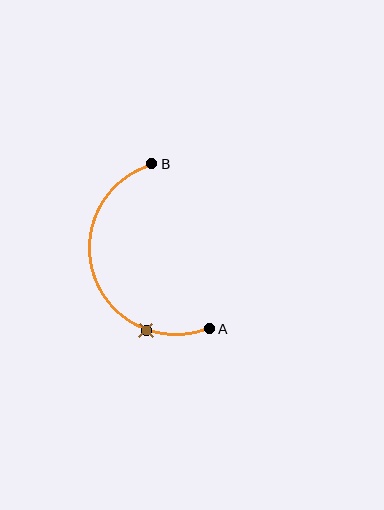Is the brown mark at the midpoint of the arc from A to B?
No. The brown mark lies on the arc but is closer to endpoint A. The arc midpoint would be at the point on the curve equidistant along the arc from both A and B.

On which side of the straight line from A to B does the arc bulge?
The arc bulges to the left of the straight line connecting A and B.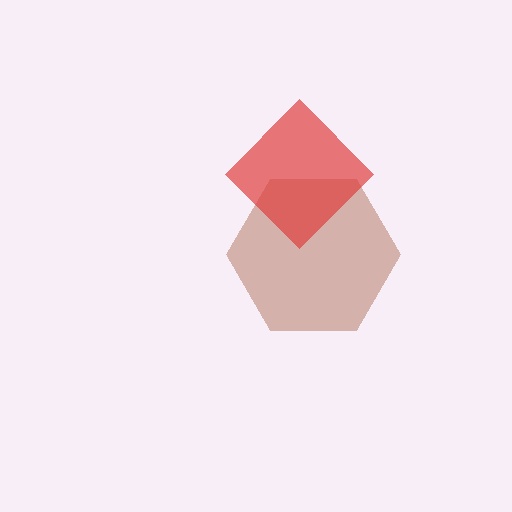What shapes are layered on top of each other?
The layered shapes are: a brown hexagon, a red diamond.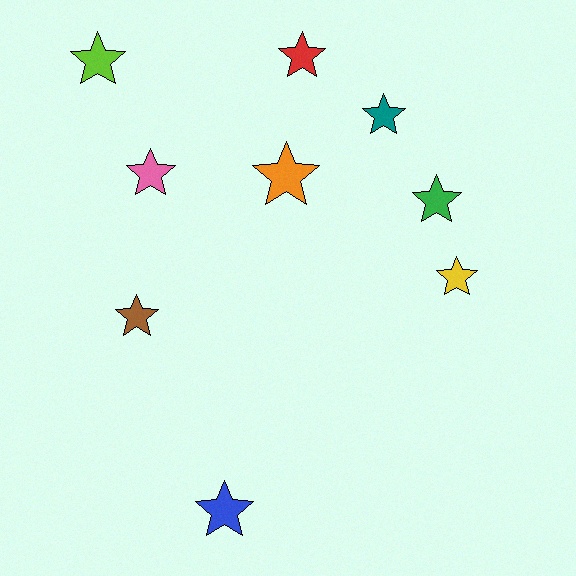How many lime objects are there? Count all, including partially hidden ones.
There is 1 lime object.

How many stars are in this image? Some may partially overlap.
There are 9 stars.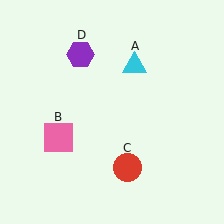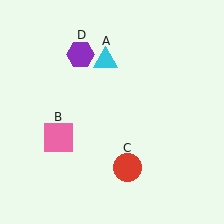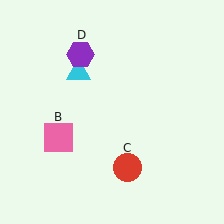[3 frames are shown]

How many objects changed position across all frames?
1 object changed position: cyan triangle (object A).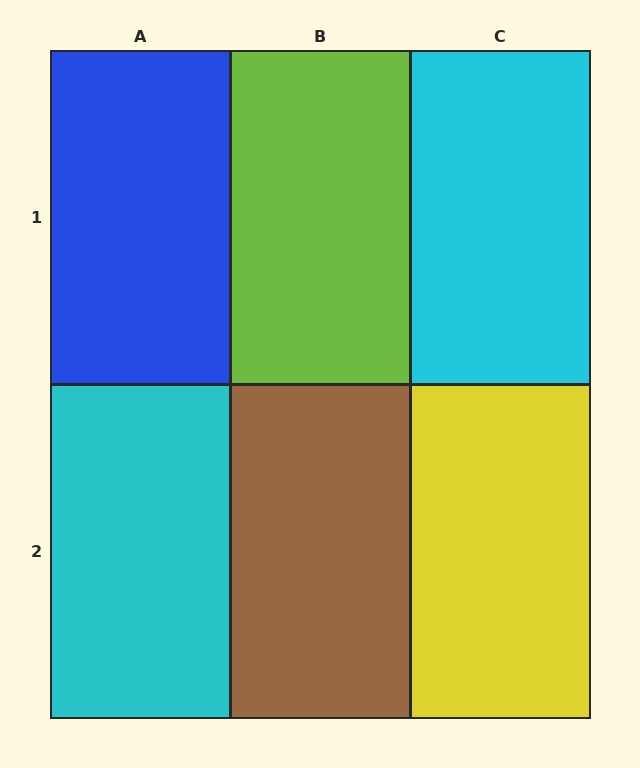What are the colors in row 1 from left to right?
Blue, lime, cyan.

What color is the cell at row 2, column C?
Yellow.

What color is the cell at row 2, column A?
Cyan.